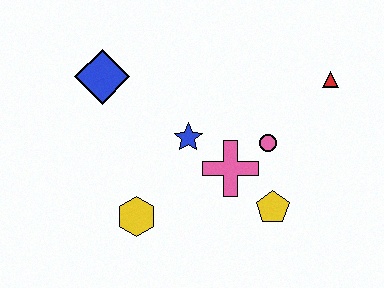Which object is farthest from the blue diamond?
The red triangle is farthest from the blue diamond.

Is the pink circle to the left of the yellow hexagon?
No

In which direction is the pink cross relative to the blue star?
The pink cross is to the right of the blue star.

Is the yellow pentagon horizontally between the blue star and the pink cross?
No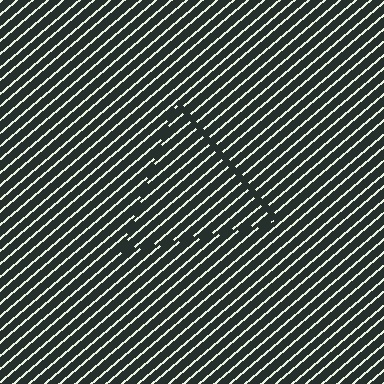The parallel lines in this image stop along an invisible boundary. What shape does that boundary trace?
An illusory triangle. The interior of the shape contains the same grating, shifted by half a period — the contour is defined by the phase discontinuity where line-ends from the inner and outer gratings abut.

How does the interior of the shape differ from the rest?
The interior of the shape contains the same grating, shifted by half a period — the contour is defined by the phase discontinuity where line-ends from the inner and outer gratings abut.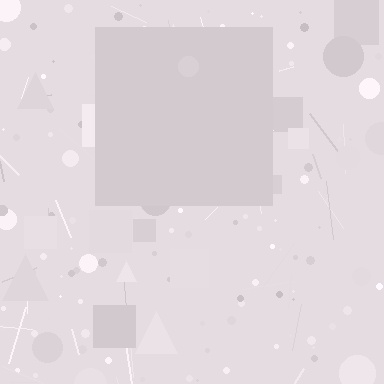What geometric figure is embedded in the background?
A square is embedded in the background.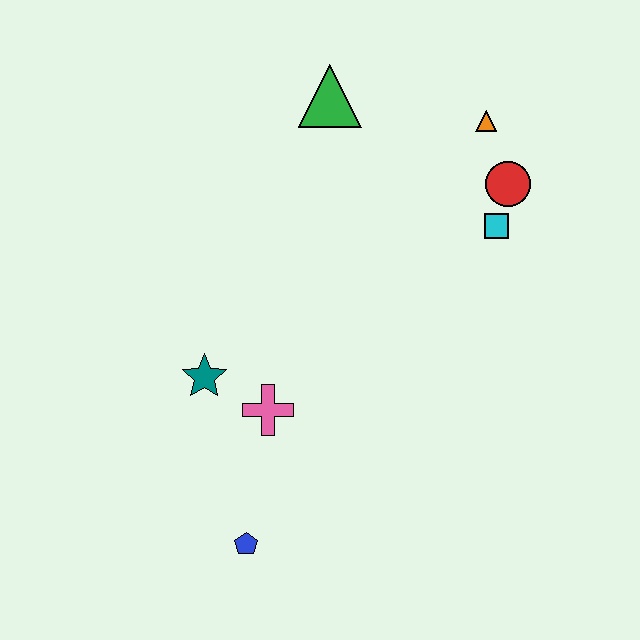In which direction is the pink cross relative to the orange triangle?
The pink cross is below the orange triangle.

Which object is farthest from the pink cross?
The orange triangle is farthest from the pink cross.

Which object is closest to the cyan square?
The red circle is closest to the cyan square.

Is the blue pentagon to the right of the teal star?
Yes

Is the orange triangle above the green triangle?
No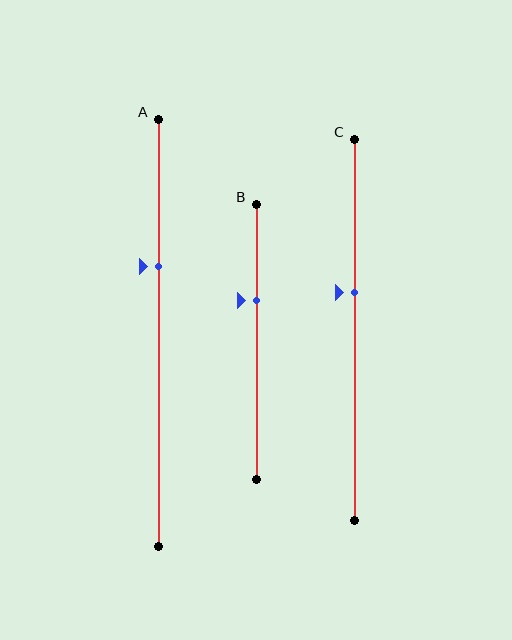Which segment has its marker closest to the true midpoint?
Segment C has its marker closest to the true midpoint.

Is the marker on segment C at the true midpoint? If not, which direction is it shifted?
No, the marker on segment C is shifted upward by about 10% of the segment length.